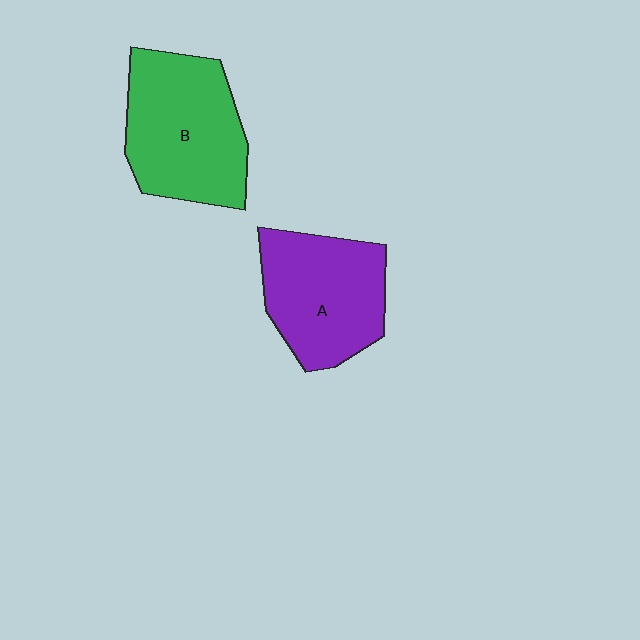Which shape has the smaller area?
Shape A (purple).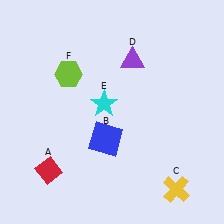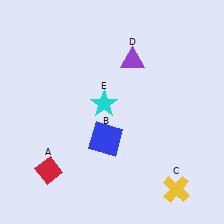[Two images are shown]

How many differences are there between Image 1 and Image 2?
There is 1 difference between the two images.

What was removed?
The lime hexagon (F) was removed in Image 2.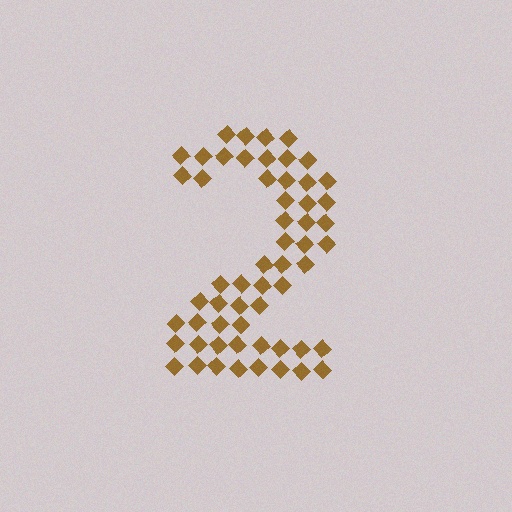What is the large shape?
The large shape is the digit 2.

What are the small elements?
The small elements are diamonds.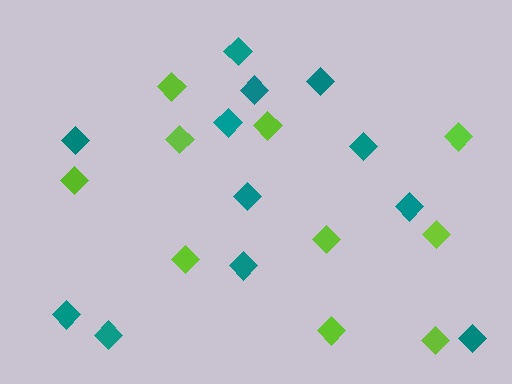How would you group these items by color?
There are 2 groups: one group of lime diamonds (10) and one group of teal diamonds (12).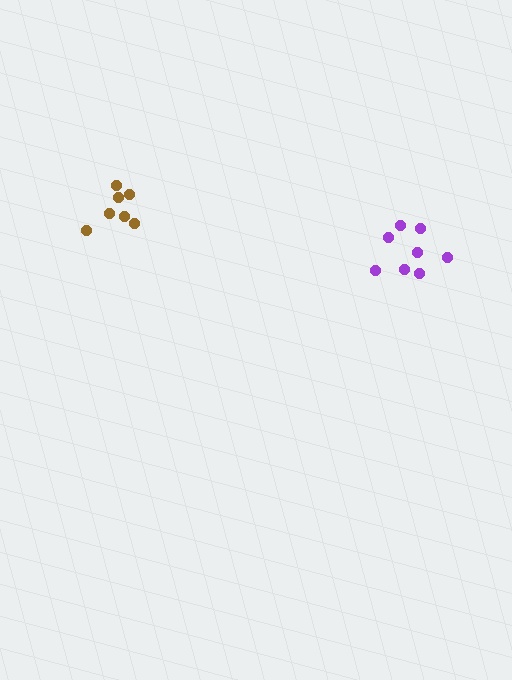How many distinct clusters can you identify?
There are 2 distinct clusters.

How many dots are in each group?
Group 1: 8 dots, Group 2: 7 dots (15 total).